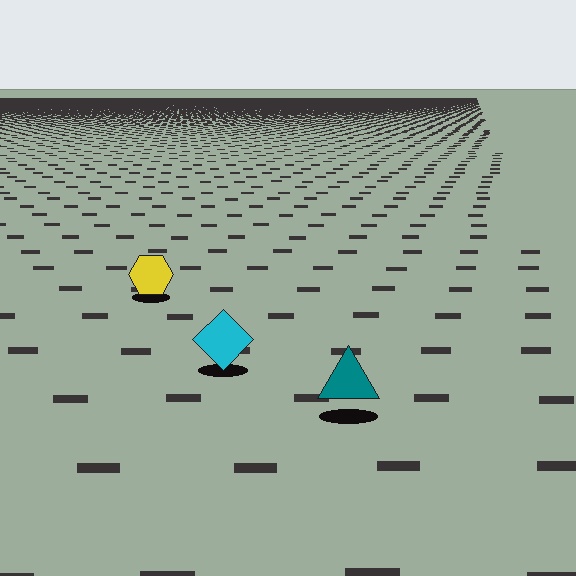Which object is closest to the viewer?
The teal triangle is closest. The texture marks near it are larger and more spread out.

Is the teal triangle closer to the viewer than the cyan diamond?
Yes. The teal triangle is closer — you can tell from the texture gradient: the ground texture is coarser near it.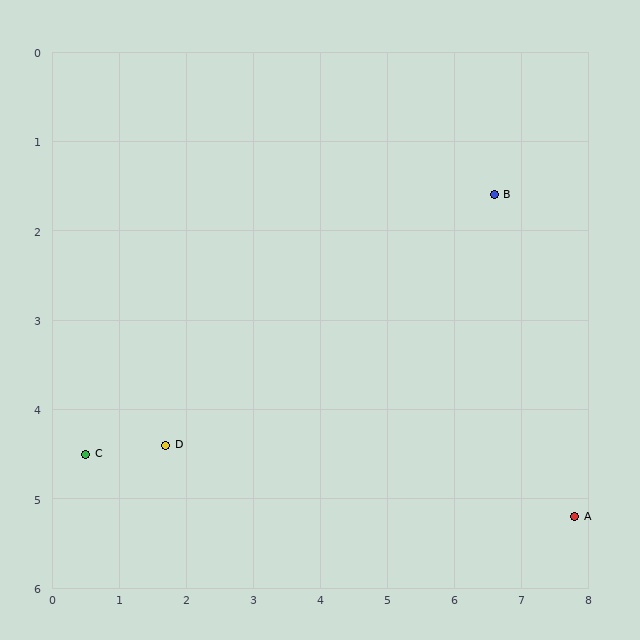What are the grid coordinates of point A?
Point A is at approximately (7.8, 5.2).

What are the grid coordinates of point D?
Point D is at approximately (1.7, 4.4).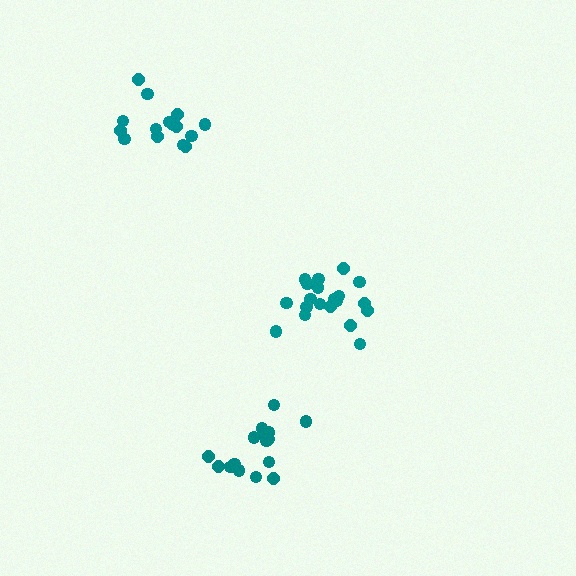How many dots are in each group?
Group 1: 20 dots, Group 2: 16 dots, Group 3: 15 dots (51 total).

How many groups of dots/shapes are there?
There are 3 groups.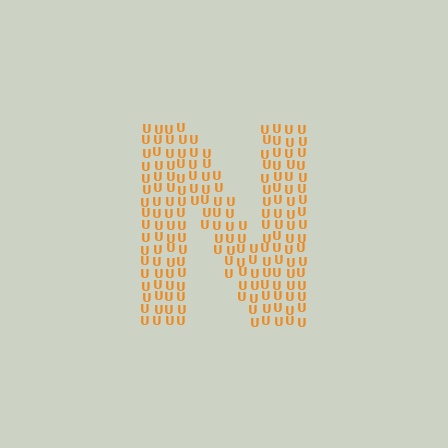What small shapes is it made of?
It is made of small letter U's.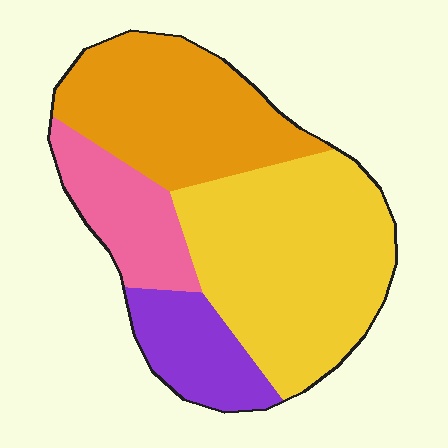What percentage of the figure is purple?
Purple covers around 15% of the figure.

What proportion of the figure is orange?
Orange covers roughly 30% of the figure.